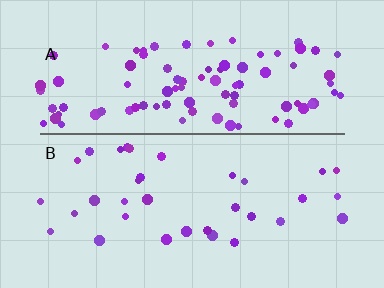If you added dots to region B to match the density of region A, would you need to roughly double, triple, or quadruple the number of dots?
Approximately triple.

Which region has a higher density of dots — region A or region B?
A (the top).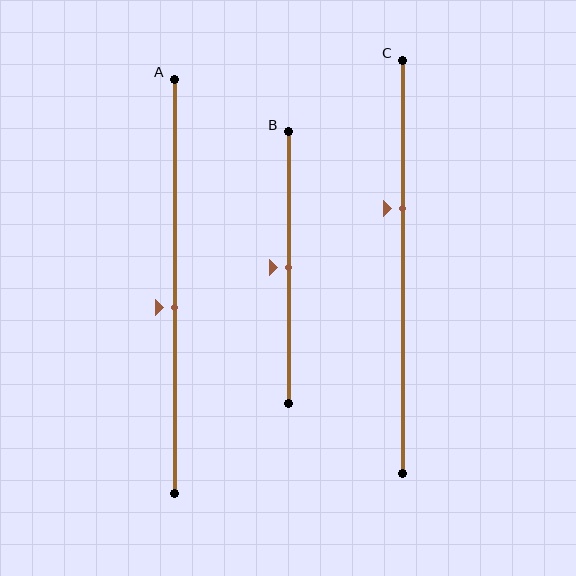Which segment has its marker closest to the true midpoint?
Segment B has its marker closest to the true midpoint.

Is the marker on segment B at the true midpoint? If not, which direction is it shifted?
Yes, the marker on segment B is at the true midpoint.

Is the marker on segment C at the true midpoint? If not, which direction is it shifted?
No, the marker on segment C is shifted upward by about 14% of the segment length.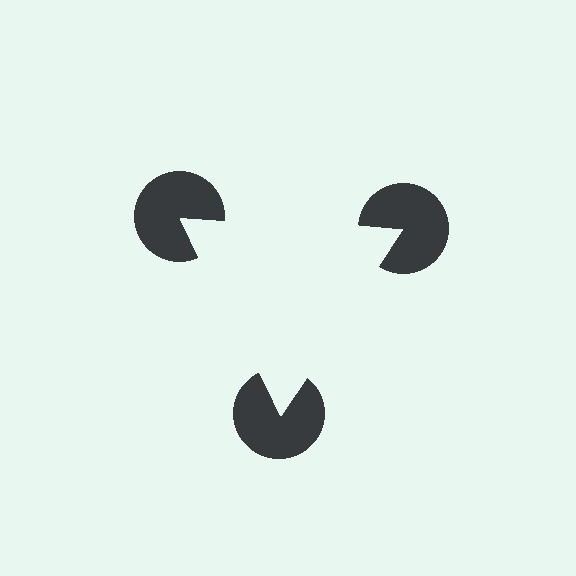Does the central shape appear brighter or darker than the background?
It typically appears slightly brighter than the background, even though no actual brightness change is drawn.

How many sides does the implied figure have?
3 sides.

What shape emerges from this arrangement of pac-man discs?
An illusory triangle — its edges are inferred from the aligned wedge cuts in the pac-man discs, not physically drawn.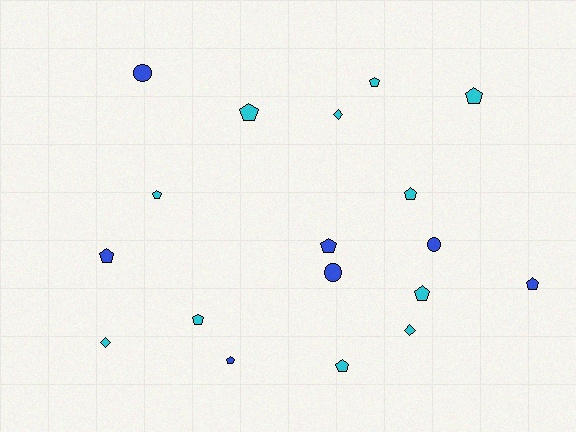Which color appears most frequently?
Cyan, with 11 objects.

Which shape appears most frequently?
Pentagon, with 12 objects.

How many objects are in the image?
There are 18 objects.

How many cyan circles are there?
There are no cyan circles.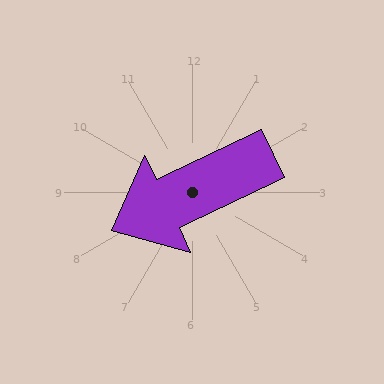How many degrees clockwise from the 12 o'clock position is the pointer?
Approximately 244 degrees.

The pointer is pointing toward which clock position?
Roughly 8 o'clock.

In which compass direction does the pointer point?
Southwest.